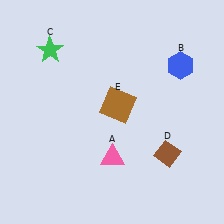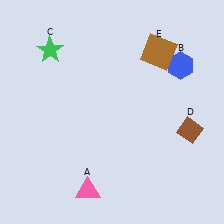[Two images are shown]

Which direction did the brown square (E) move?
The brown square (E) moved up.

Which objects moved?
The objects that moved are: the pink triangle (A), the brown diamond (D), the brown square (E).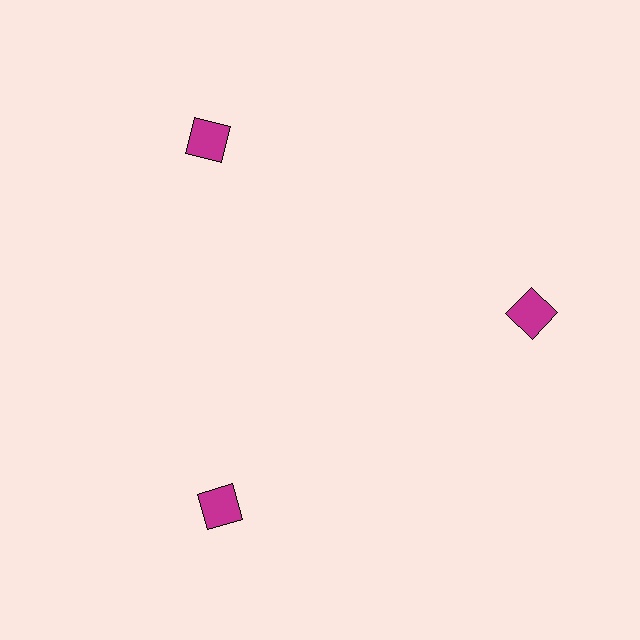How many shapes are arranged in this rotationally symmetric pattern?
There are 3 shapes, arranged in 3 groups of 1.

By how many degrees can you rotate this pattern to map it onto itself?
The pattern maps onto itself every 120 degrees of rotation.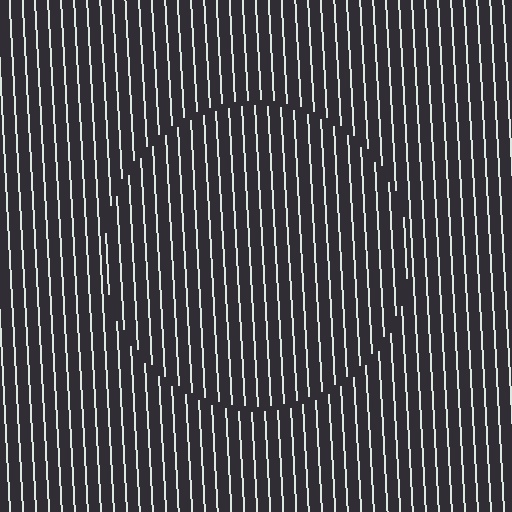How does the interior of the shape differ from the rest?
The interior of the shape contains the same grating, shifted by half a period — the contour is defined by the phase discontinuity where line-ends from the inner and outer gratings abut.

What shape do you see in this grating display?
An illusory circle. The interior of the shape contains the same grating, shifted by half a period — the contour is defined by the phase discontinuity where line-ends from the inner and outer gratings abut.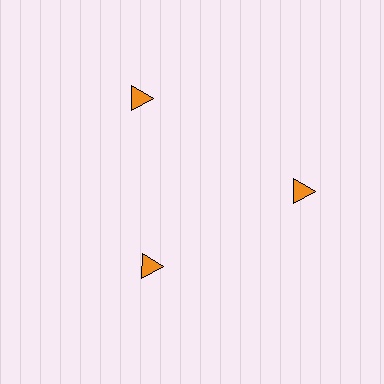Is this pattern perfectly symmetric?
No. The 3 orange triangles are arranged in a ring, but one element near the 7 o'clock position is pulled inward toward the center, breaking the 3-fold rotational symmetry.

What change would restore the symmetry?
The symmetry would be restored by moving it outward, back onto the ring so that all 3 triangles sit at equal angles and equal distance from the center.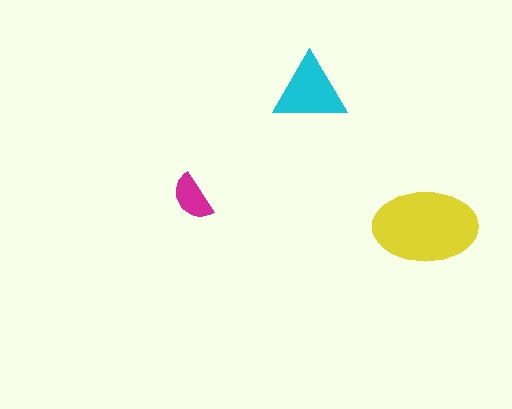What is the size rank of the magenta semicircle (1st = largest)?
3rd.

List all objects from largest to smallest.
The yellow ellipse, the cyan triangle, the magenta semicircle.